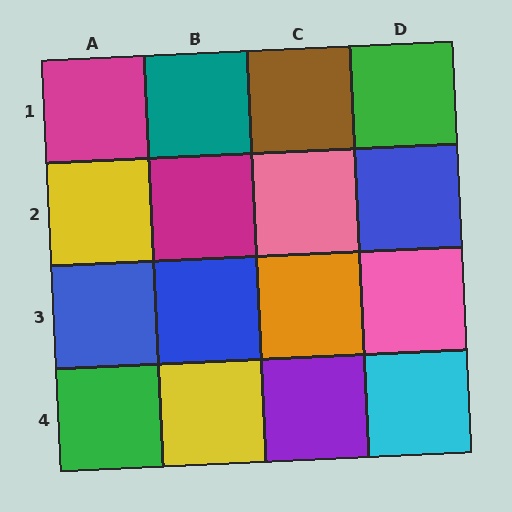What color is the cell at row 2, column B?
Magenta.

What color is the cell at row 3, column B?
Blue.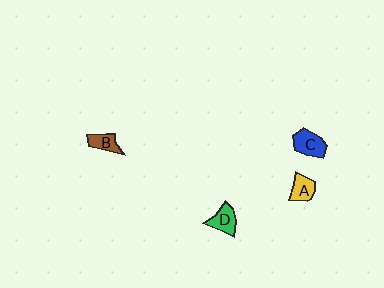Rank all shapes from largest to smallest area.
From largest to smallest: C (blue), D (green), A (yellow), B (brown).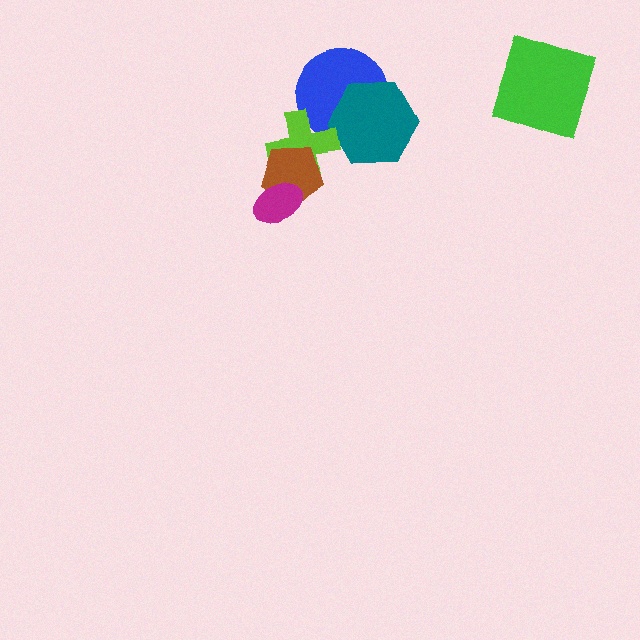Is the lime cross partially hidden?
Yes, it is partially covered by another shape.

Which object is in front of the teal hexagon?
The lime cross is in front of the teal hexagon.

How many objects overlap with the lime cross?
3 objects overlap with the lime cross.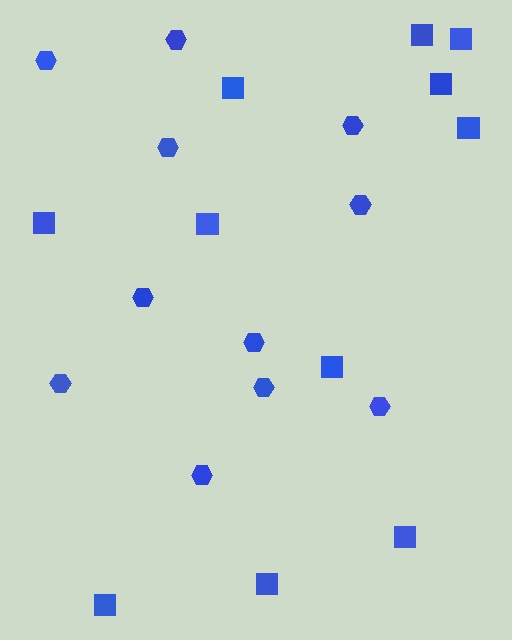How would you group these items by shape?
There are 2 groups: one group of hexagons (11) and one group of squares (11).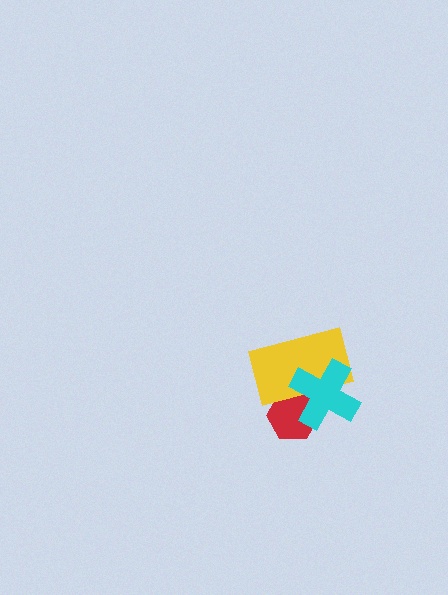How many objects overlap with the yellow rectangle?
2 objects overlap with the yellow rectangle.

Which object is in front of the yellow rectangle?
The cyan cross is in front of the yellow rectangle.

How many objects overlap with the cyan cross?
2 objects overlap with the cyan cross.